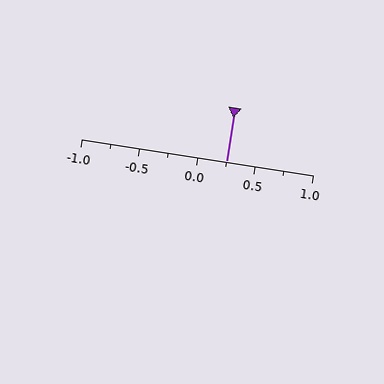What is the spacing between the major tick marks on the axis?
The major ticks are spaced 0.5 apart.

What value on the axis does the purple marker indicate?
The marker indicates approximately 0.25.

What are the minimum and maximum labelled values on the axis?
The axis runs from -1.0 to 1.0.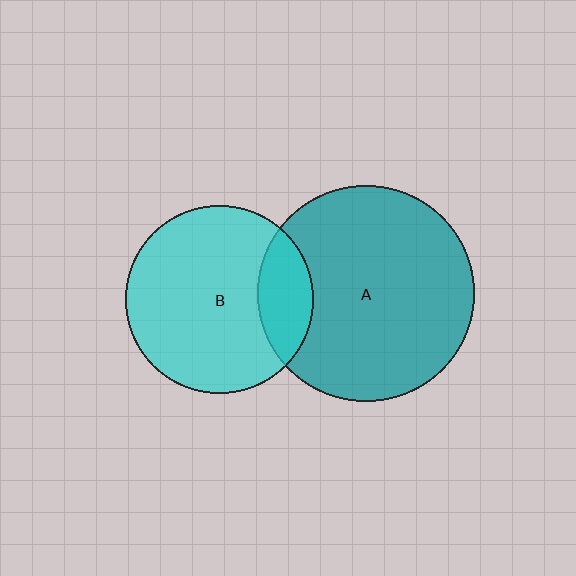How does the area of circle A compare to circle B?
Approximately 1.3 times.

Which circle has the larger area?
Circle A (teal).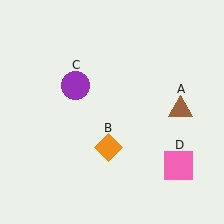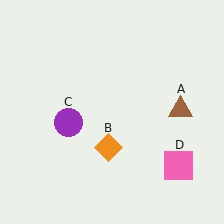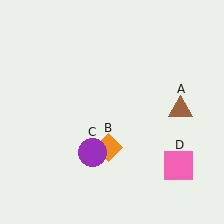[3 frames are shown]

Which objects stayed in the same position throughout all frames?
Brown triangle (object A) and orange diamond (object B) and pink square (object D) remained stationary.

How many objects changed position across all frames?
1 object changed position: purple circle (object C).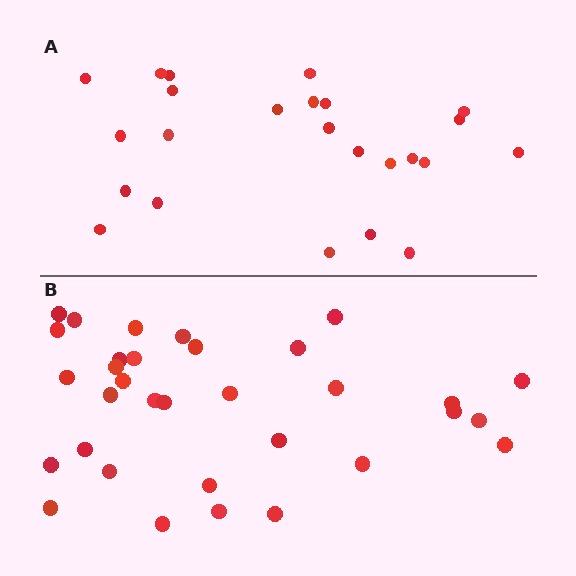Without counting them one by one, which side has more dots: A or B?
Region B (the bottom region) has more dots.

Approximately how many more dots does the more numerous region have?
Region B has roughly 8 or so more dots than region A.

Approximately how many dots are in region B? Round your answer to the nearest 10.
About 30 dots. (The exact count is 33, which rounds to 30.)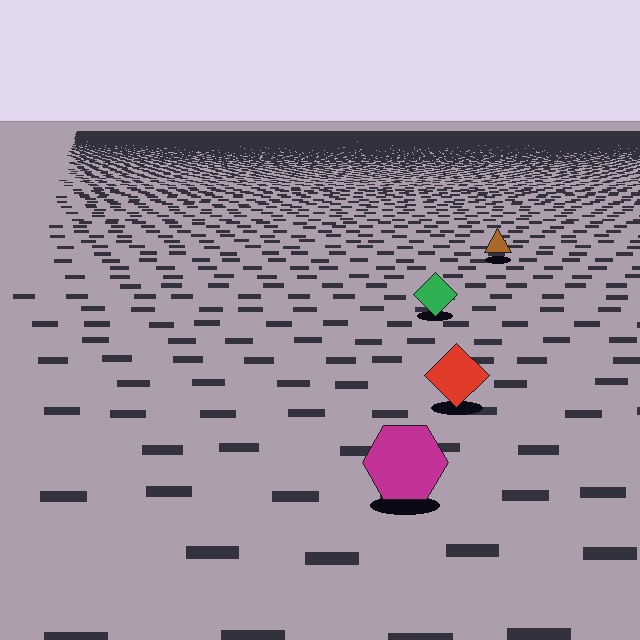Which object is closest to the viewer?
The magenta hexagon is closest. The texture marks near it are larger and more spread out.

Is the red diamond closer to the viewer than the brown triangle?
Yes. The red diamond is closer — you can tell from the texture gradient: the ground texture is coarser near it.